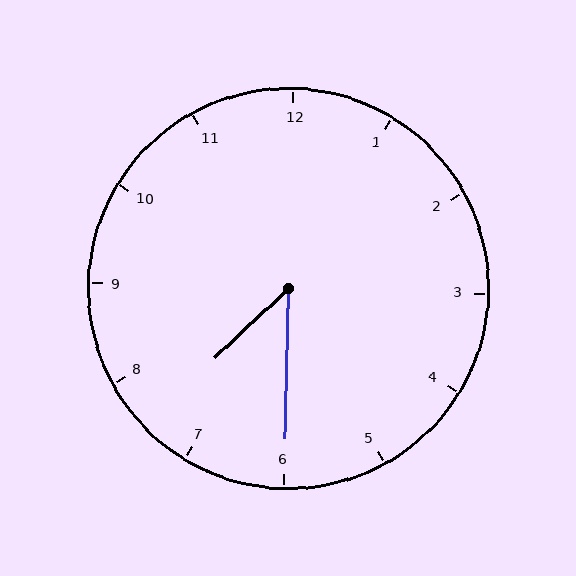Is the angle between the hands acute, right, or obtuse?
It is acute.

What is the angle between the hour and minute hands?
Approximately 45 degrees.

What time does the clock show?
7:30.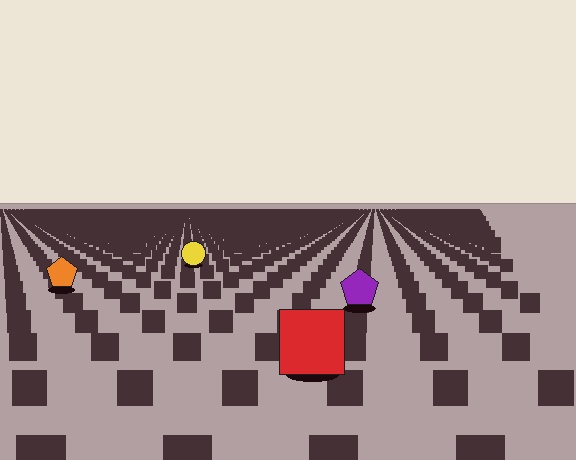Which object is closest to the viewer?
The red square is closest. The texture marks near it are larger and more spread out.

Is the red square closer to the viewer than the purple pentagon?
Yes. The red square is closer — you can tell from the texture gradient: the ground texture is coarser near it.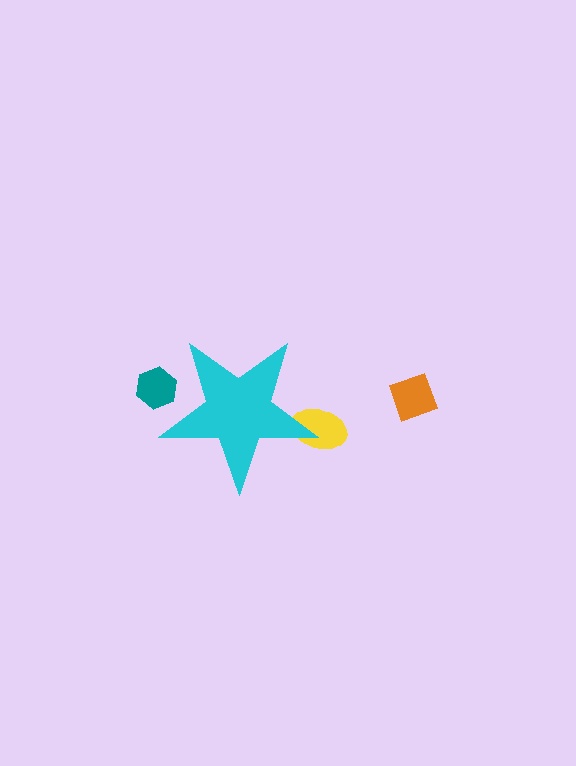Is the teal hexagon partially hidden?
Yes, the teal hexagon is partially hidden behind the cyan star.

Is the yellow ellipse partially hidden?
Yes, the yellow ellipse is partially hidden behind the cyan star.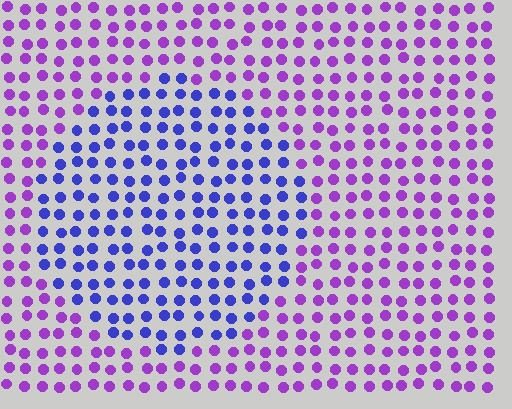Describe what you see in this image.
The image is filled with small purple elements in a uniform arrangement. A circle-shaped region is visible where the elements are tinted to a slightly different hue, forming a subtle color boundary.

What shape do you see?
I see a circle.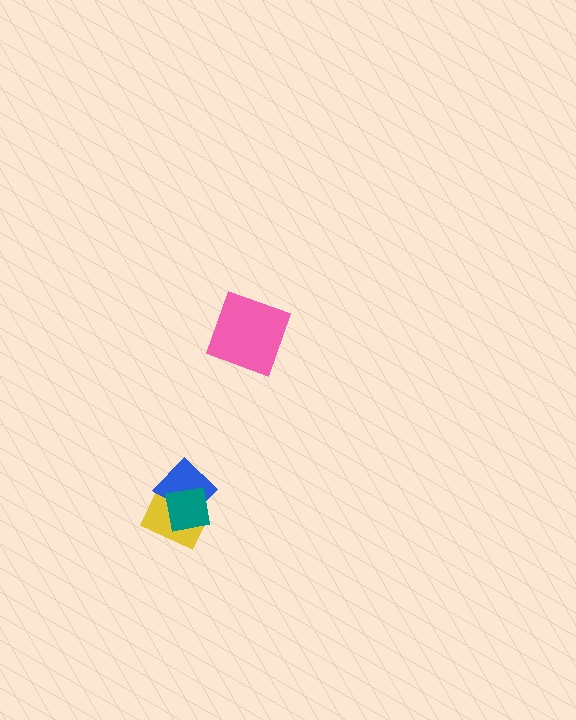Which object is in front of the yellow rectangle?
The teal square is in front of the yellow rectangle.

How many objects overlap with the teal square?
2 objects overlap with the teal square.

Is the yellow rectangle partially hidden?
Yes, it is partially covered by another shape.